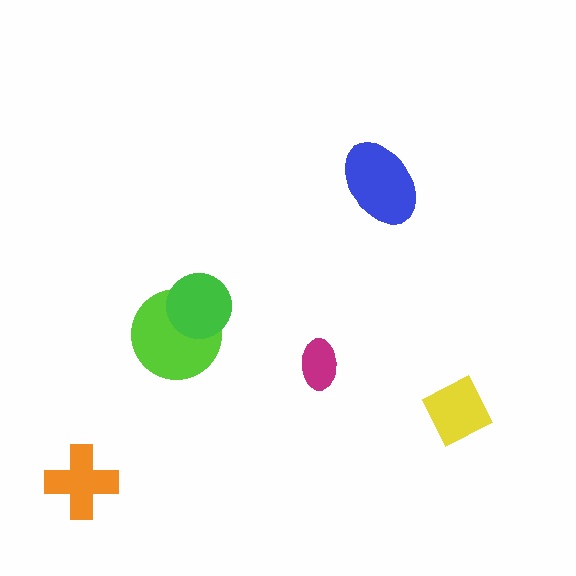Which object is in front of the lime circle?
The green circle is in front of the lime circle.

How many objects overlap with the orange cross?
0 objects overlap with the orange cross.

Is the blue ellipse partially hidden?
No, no other shape covers it.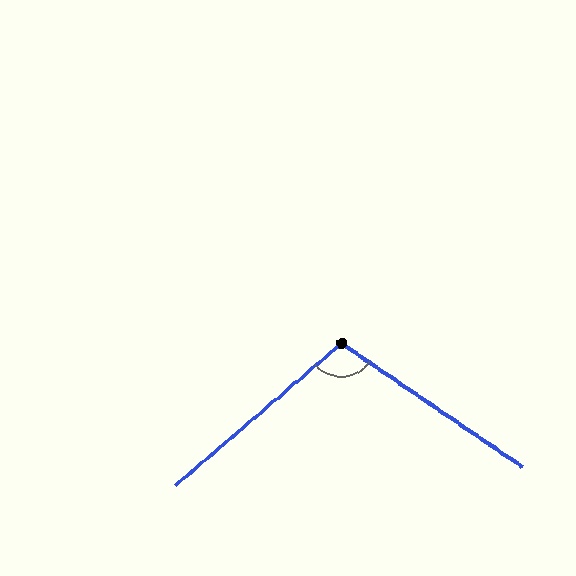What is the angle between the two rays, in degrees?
Approximately 105 degrees.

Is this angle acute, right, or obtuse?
It is obtuse.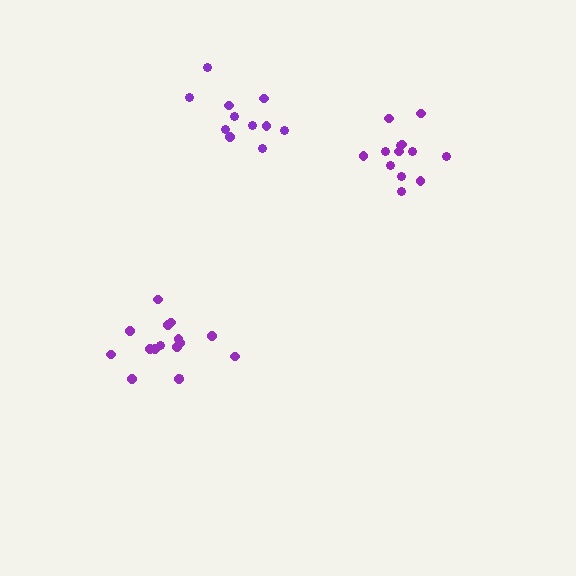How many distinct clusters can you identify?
There are 3 distinct clusters.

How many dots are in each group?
Group 1: 16 dots, Group 2: 13 dots, Group 3: 11 dots (40 total).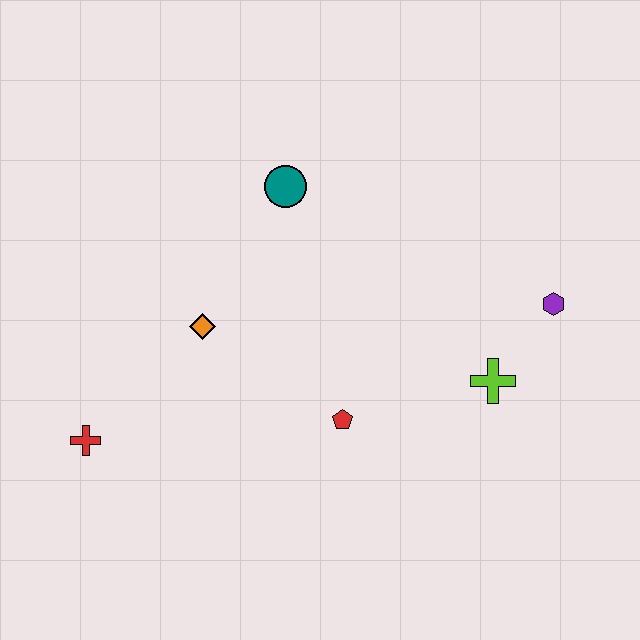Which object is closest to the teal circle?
The orange diamond is closest to the teal circle.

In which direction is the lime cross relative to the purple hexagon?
The lime cross is below the purple hexagon.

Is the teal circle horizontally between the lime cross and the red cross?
Yes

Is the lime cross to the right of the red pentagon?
Yes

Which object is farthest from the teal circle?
The red cross is farthest from the teal circle.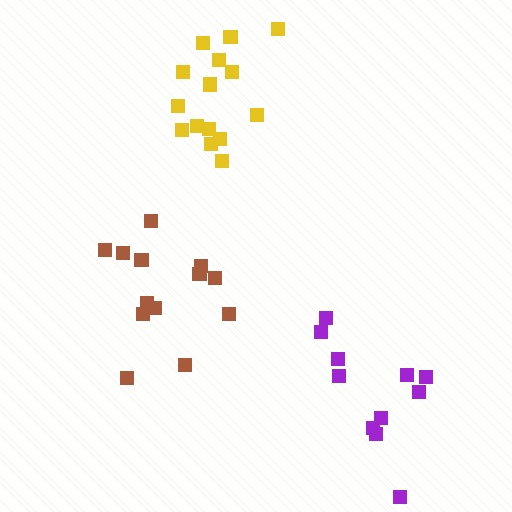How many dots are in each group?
Group 1: 13 dots, Group 2: 11 dots, Group 3: 15 dots (39 total).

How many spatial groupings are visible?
There are 3 spatial groupings.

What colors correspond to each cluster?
The clusters are colored: brown, purple, yellow.